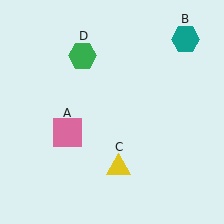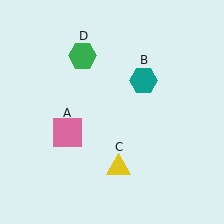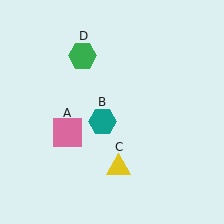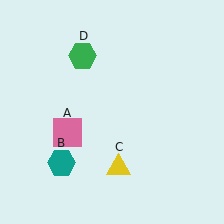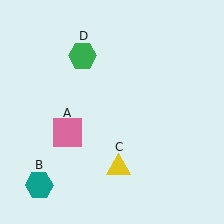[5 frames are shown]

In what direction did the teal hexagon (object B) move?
The teal hexagon (object B) moved down and to the left.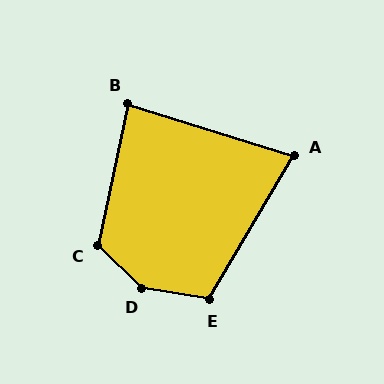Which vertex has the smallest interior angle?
A, at approximately 77 degrees.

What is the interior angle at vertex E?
Approximately 111 degrees (obtuse).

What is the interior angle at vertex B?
Approximately 85 degrees (approximately right).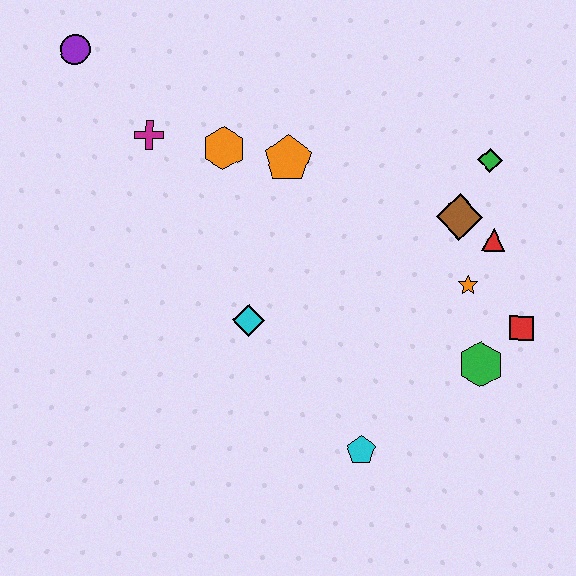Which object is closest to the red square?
The green hexagon is closest to the red square.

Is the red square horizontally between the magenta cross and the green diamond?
No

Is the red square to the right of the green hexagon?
Yes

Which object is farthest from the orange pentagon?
The cyan pentagon is farthest from the orange pentagon.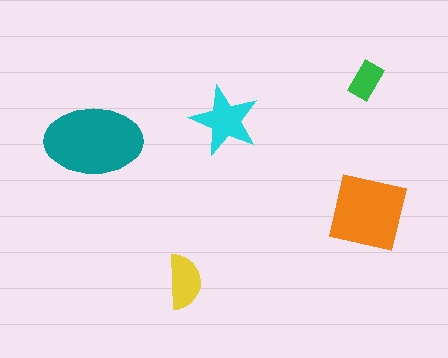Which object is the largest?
The teal ellipse.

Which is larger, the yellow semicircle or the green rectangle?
The yellow semicircle.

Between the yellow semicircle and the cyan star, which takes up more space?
The cyan star.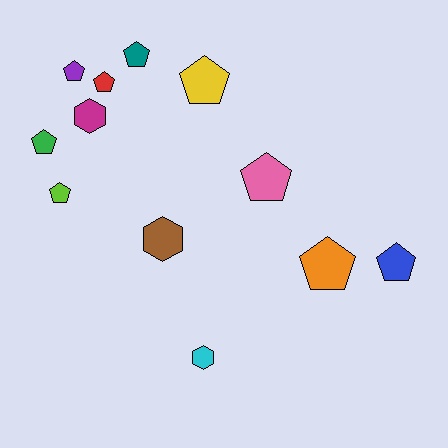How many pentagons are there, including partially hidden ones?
There are 9 pentagons.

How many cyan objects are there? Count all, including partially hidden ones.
There is 1 cyan object.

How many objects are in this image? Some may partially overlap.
There are 12 objects.